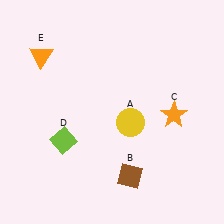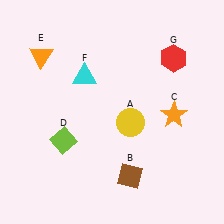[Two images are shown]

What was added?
A cyan triangle (F), a red hexagon (G) were added in Image 2.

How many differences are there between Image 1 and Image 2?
There are 2 differences between the two images.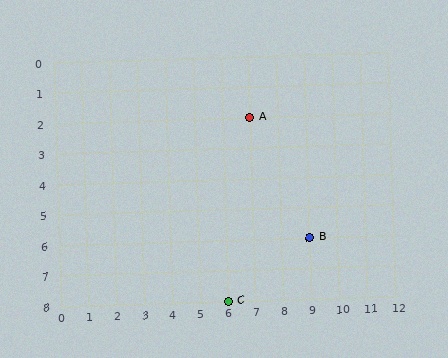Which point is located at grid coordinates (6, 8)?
Point C is at (6, 8).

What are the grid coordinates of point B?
Point B is at grid coordinates (9, 6).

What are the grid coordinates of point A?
Point A is at grid coordinates (7, 2).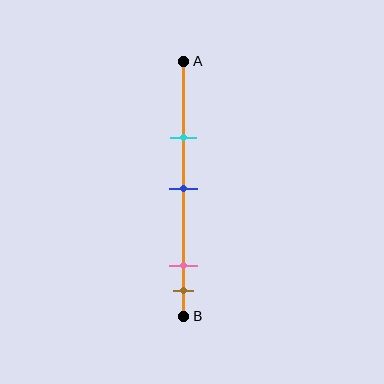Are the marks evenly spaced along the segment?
No, the marks are not evenly spaced.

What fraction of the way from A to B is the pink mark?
The pink mark is approximately 80% (0.8) of the way from A to B.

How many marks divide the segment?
There are 4 marks dividing the segment.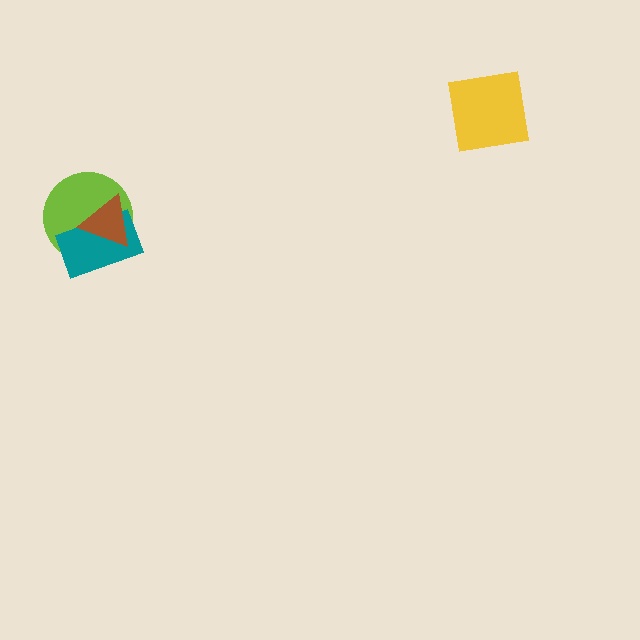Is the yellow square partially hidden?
No, no other shape covers it.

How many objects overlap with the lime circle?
2 objects overlap with the lime circle.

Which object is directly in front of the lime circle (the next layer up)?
The teal rectangle is directly in front of the lime circle.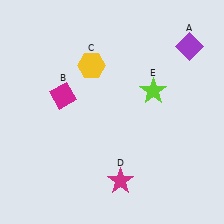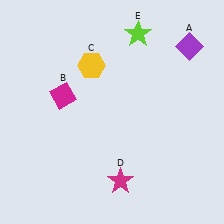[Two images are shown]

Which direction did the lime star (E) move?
The lime star (E) moved up.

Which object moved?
The lime star (E) moved up.